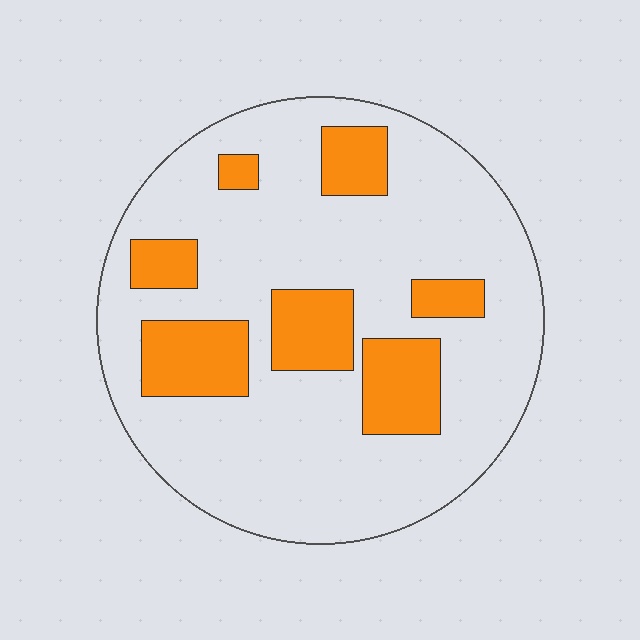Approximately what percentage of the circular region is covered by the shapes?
Approximately 20%.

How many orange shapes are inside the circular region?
7.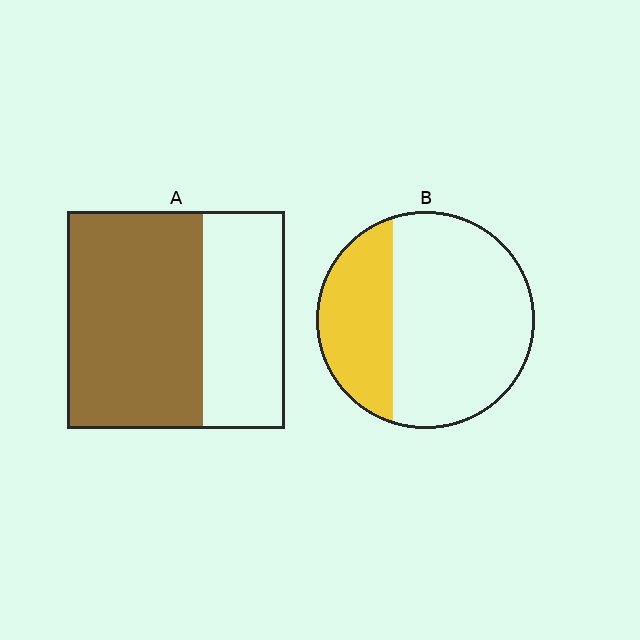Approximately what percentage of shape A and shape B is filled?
A is approximately 60% and B is approximately 30%.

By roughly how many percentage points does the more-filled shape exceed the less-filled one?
By roughly 30 percentage points (A over B).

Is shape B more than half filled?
No.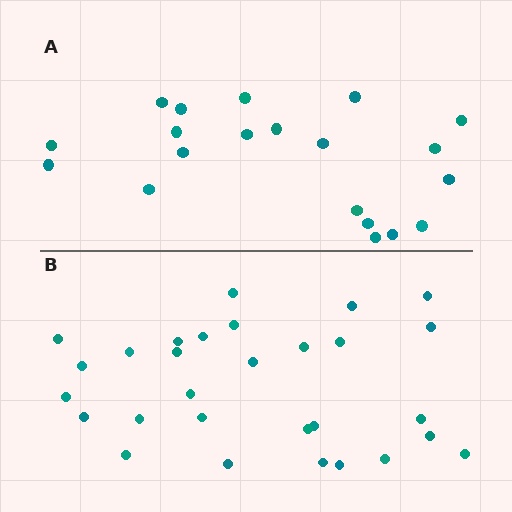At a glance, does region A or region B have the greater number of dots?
Region B (the bottom region) has more dots.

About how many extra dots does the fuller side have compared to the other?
Region B has roughly 8 or so more dots than region A.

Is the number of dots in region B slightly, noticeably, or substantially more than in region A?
Region B has substantially more. The ratio is roughly 1.4 to 1.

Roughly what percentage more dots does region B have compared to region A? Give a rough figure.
About 45% more.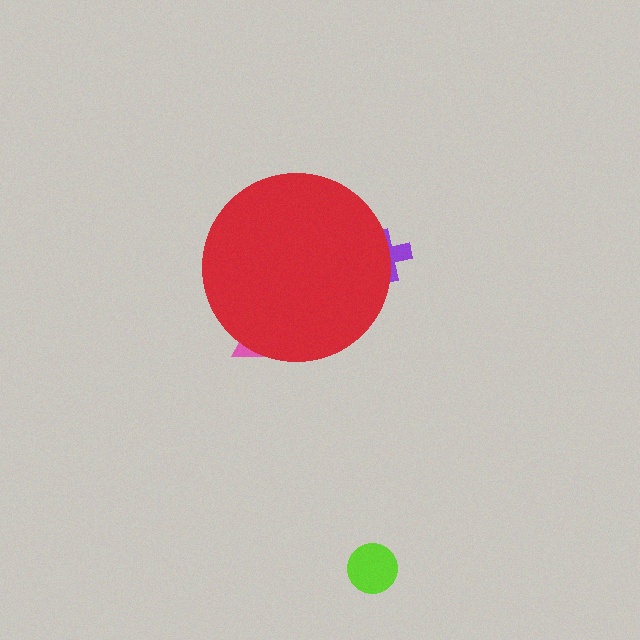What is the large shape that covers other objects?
A red circle.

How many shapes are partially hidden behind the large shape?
2 shapes are partially hidden.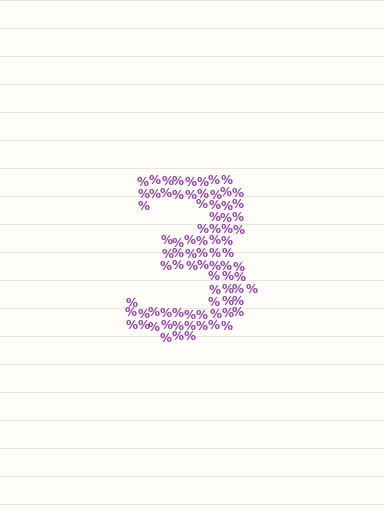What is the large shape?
The large shape is the digit 3.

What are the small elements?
The small elements are percent signs.